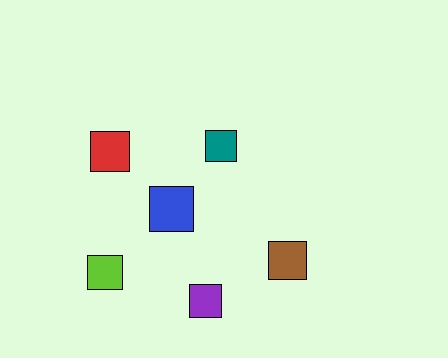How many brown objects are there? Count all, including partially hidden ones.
There is 1 brown object.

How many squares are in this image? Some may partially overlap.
There are 6 squares.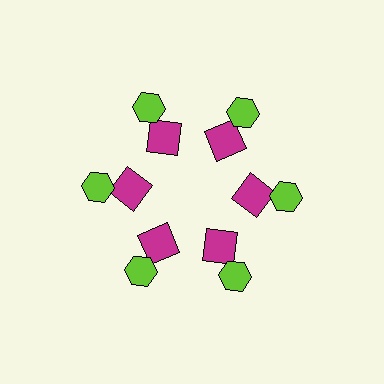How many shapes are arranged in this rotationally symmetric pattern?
There are 12 shapes, arranged in 6 groups of 2.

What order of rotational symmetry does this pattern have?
This pattern has 6-fold rotational symmetry.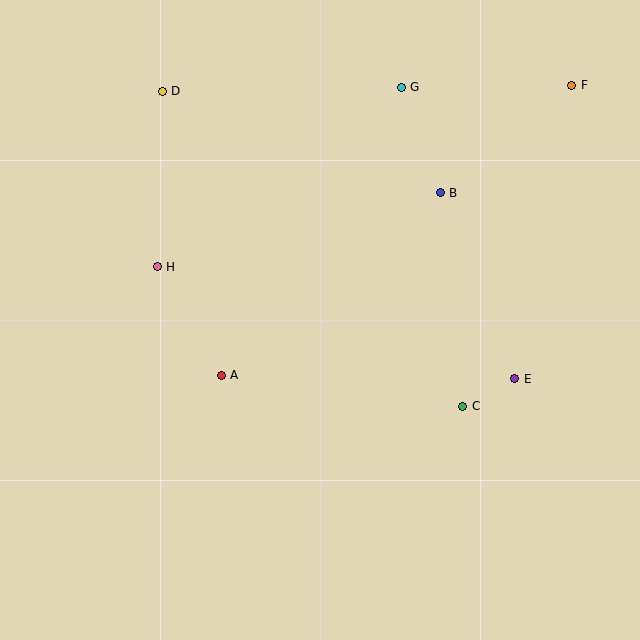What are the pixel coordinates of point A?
Point A is at (221, 375).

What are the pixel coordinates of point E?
Point E is at (515, 379).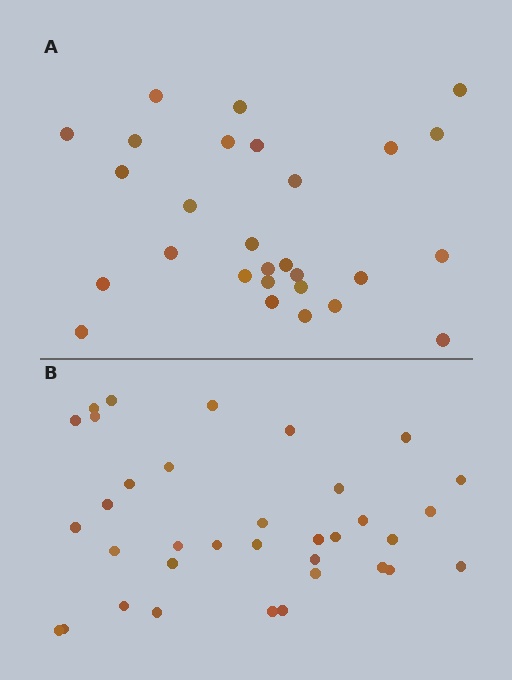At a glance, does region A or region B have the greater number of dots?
Region B (the bottom region) has more dots.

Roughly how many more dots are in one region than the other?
Region B has roughly 8 or so more dots than region A.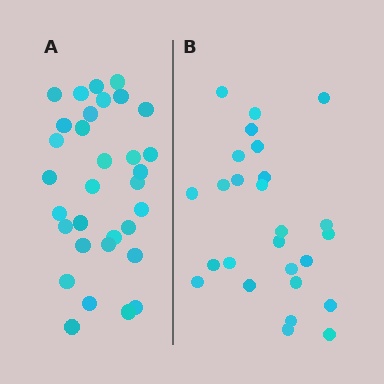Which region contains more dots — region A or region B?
Region A (the left region) has more dots.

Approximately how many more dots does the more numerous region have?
Region A has about 6 more dots than region B.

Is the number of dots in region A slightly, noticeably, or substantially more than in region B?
Region A has only slightly more — the two regions are fairly close. The ratio is roughly 1.2 to 1.